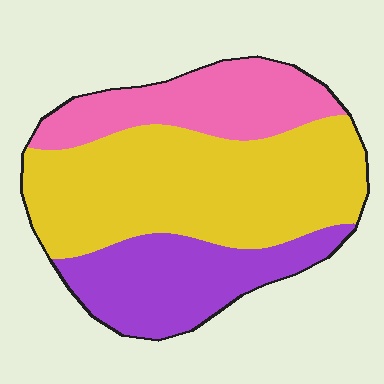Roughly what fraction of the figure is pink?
Pink covers about 25% of the figure.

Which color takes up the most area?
Yellow, at roughly 50%.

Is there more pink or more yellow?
Yellow.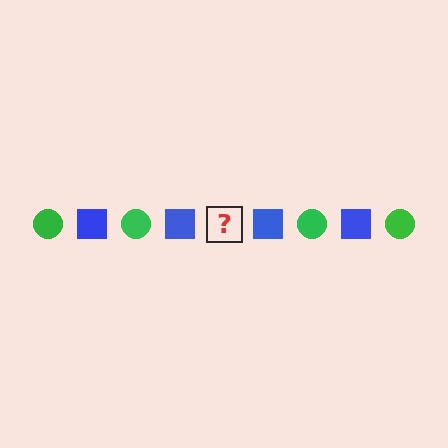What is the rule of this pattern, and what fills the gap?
The rule is that the pattern alternates between green circle and blue square. The gap should be filled with a green circle.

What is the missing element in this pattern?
The missing element is a green circle.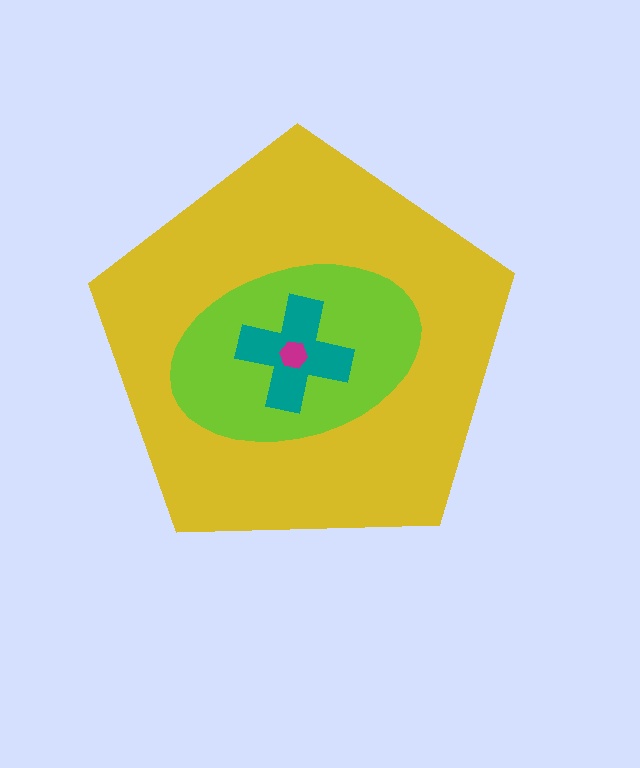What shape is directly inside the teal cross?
The magenta hexagon.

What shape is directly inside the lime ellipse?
The teal cross.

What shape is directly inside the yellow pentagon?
The lime ellipse.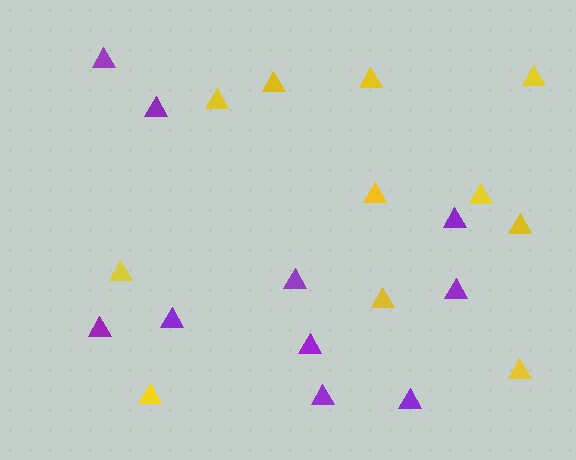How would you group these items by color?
There are 2 groups: one group of purple triangles (10) and one group of yellow triangles (11).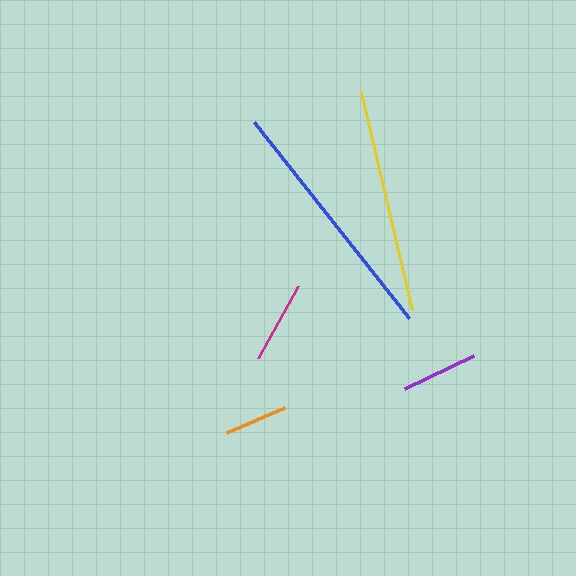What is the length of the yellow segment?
The yellow segment is approximately 224 pixels long.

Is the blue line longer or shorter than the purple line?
The blue line is longer than the purple line.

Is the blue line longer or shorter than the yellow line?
The blue line is longer than the yellow line.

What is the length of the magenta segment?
The magenta segment is approximately 82 pixels long.